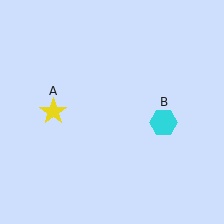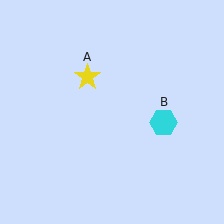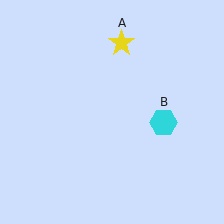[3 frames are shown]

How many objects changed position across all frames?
1 object changed position: yellow star (object A).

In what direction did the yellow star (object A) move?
The yellow star (object A) moved up and to the right.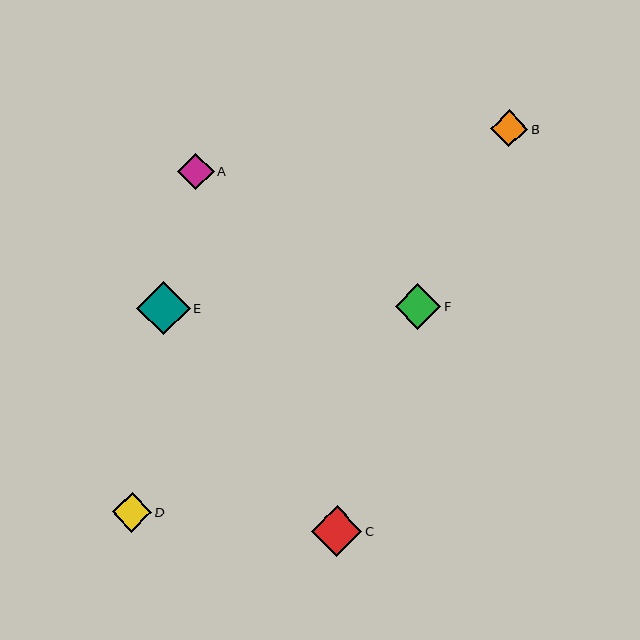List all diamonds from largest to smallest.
From largest to smallest: E, C, F, D, B, A.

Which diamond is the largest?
Diamond E is the largest with a size of approximately 53 pixels.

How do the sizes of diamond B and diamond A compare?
Diamond B and diamond A are approximately the same size.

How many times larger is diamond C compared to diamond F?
Diamond C is approximately 1.1 times the size of diamond F.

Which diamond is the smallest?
Diamond A is the smallest with a size of approximately 36 pixels.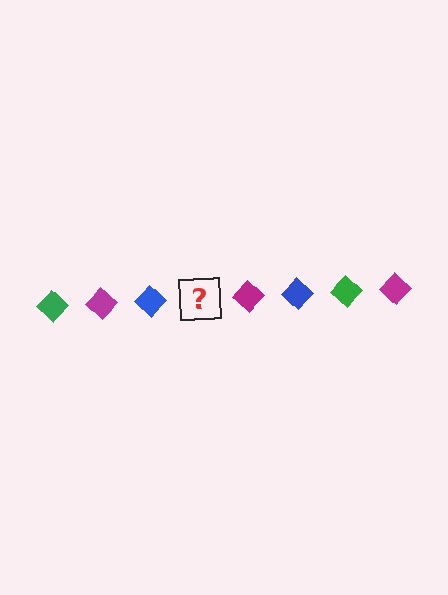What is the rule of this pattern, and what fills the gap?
The rule is that the pattern cycles through green, magenta, blue diamonds. The gap should be filled with a green diamond.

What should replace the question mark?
The question mark should be replaced with a green diamond.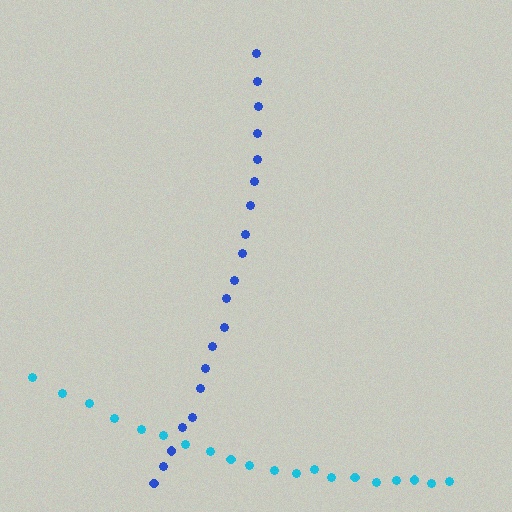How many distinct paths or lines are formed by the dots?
There are 2 distinct paths.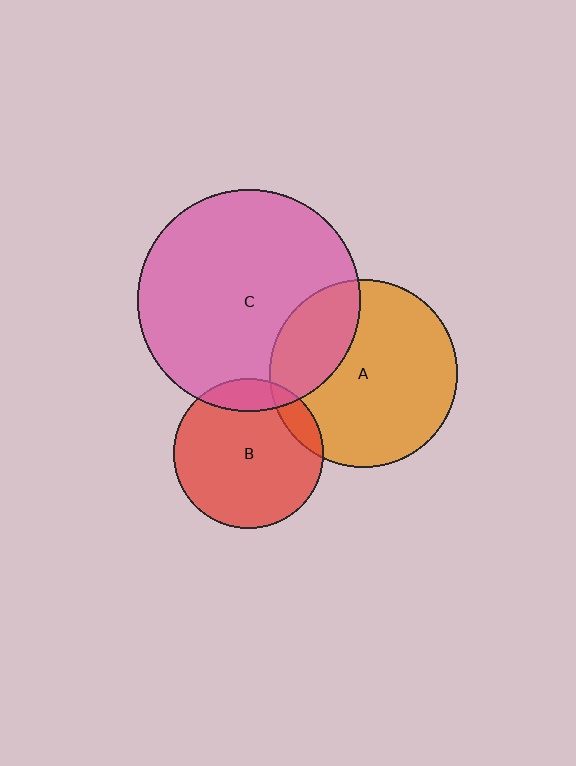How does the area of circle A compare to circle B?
Approximately 1.6 times.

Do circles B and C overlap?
Yes.